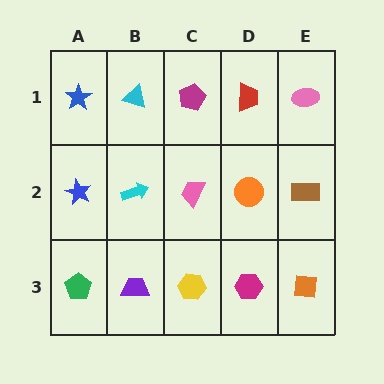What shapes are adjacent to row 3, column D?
An orange circle (row 2, column D), a yellow hexagon (row 3, column C), an orange square (row 3, column E).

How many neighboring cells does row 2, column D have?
4.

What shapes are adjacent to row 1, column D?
An orange circle (row 2, column D), a magenta pentagon (row 1, column C), a pink ellipse (row 1, column E).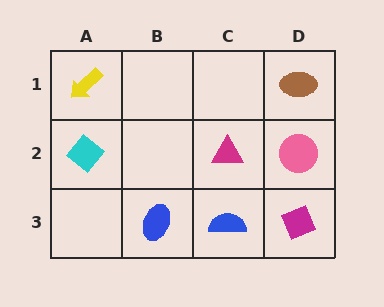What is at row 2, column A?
A cyan diamond.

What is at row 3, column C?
A blue semicircle.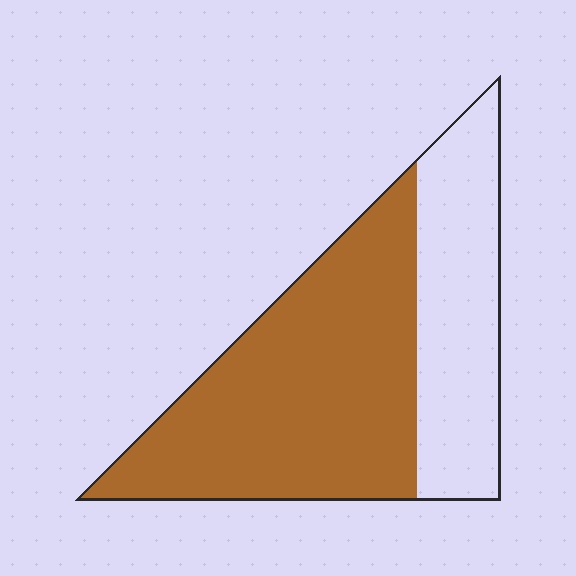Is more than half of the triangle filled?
Yes.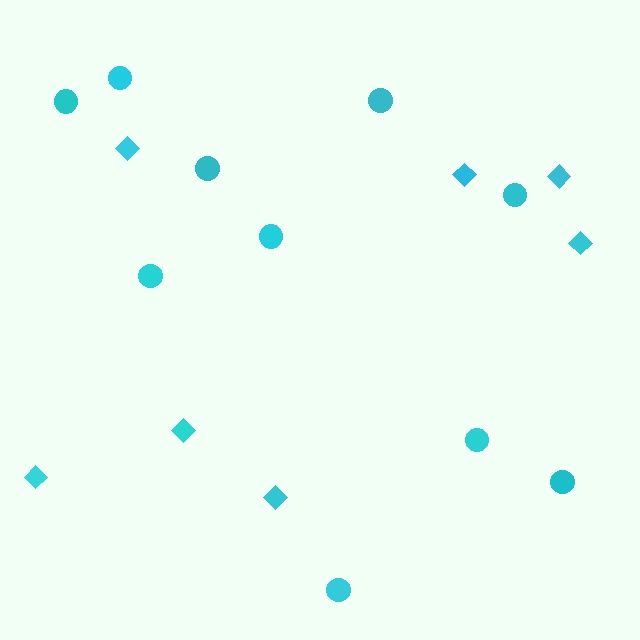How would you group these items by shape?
There are 2 groups: one group of circles (10) and one group of diamonds (7).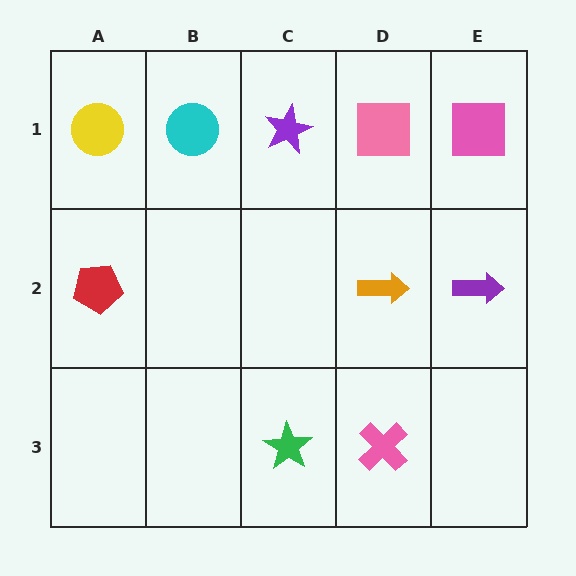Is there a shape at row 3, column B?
No, that cell is empty.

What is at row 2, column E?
A purple arrow.